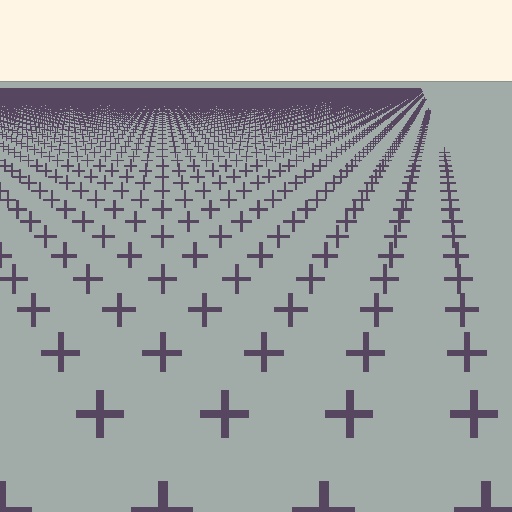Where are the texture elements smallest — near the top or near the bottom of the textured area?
Near the top.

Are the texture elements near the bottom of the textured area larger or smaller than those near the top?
Larger. Near the bottom, elements are closer to the viewer and appear at a bigger on-screen size.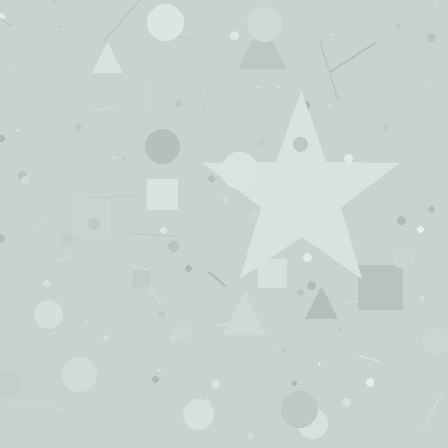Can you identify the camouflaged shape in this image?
The camouflaged shape is a star.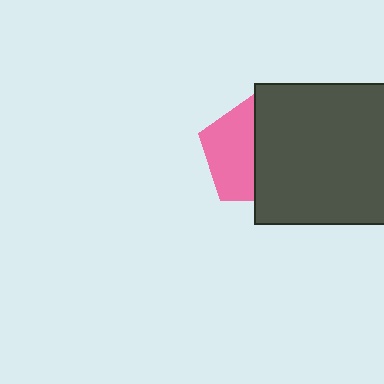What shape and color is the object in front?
The object in front is a dark gray rectangle.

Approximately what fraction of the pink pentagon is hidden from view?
Roughly 53% of the pink pentagon is hidden behind the dark gray rectangle.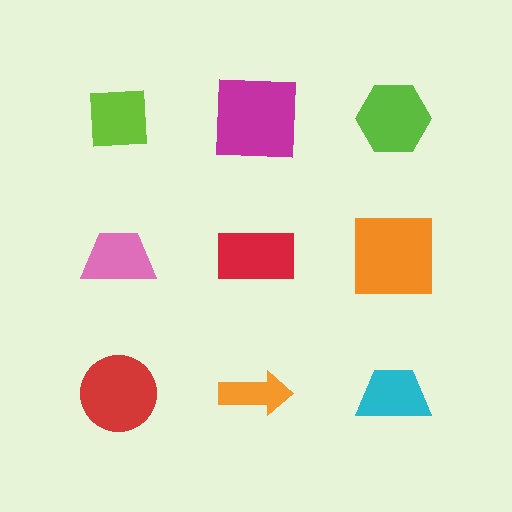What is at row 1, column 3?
A lime hexagon.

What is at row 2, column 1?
A pink trapezoid.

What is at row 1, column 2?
A magenta square.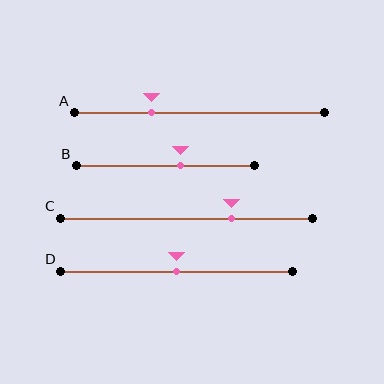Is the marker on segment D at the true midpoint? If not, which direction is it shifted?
Yes, the marker on segment D is at the true midpoint.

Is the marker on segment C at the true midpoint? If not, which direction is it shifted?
No, the marker on segment C is shifted to the right by about 18% of the segment length.